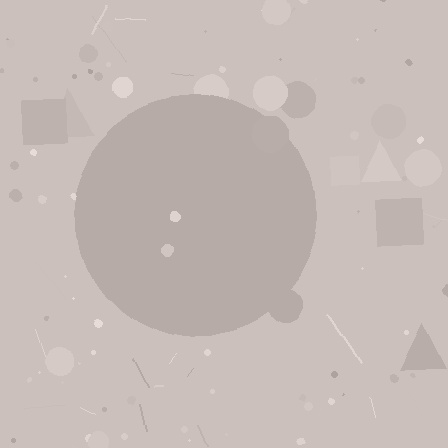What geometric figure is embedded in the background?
A circle is embedded in the background.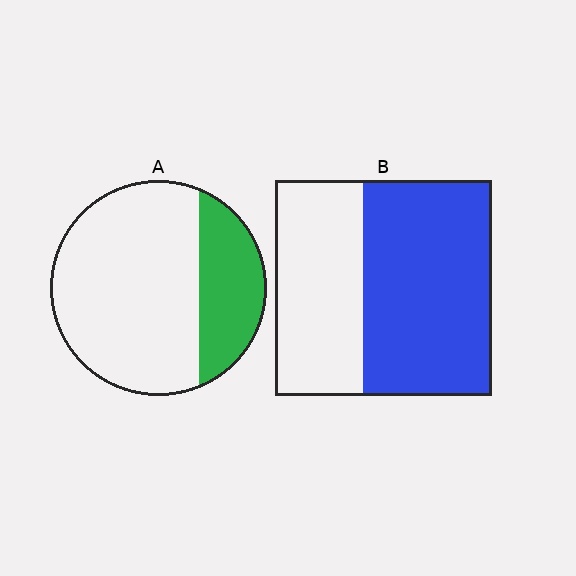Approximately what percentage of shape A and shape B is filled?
A is approximately 25% and B is approximately 60%.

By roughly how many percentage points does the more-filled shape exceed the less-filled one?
By roughly 35 percentage points (B over A).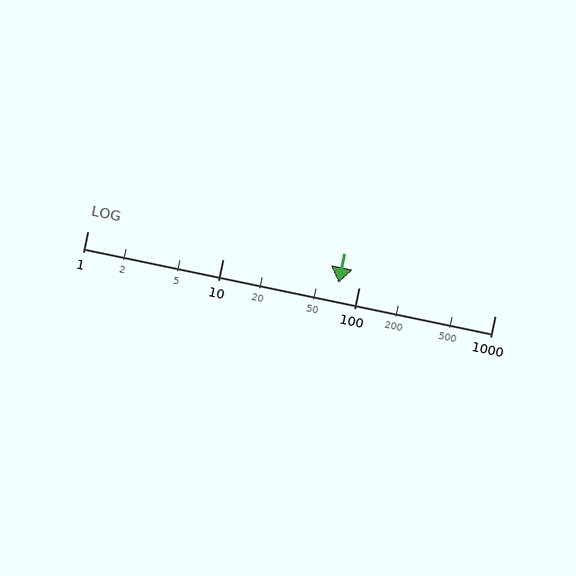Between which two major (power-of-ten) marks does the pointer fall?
The pointer is between 10 and 100.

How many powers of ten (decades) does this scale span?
The scale spans 3 decades, from 1 to 1000.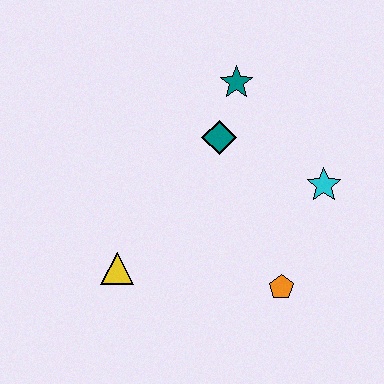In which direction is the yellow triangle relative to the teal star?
The yellow triangle is below the teal star.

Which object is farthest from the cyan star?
The yellow triangle is farthest from the cyan star.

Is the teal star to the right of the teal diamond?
Yes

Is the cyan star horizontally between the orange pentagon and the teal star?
No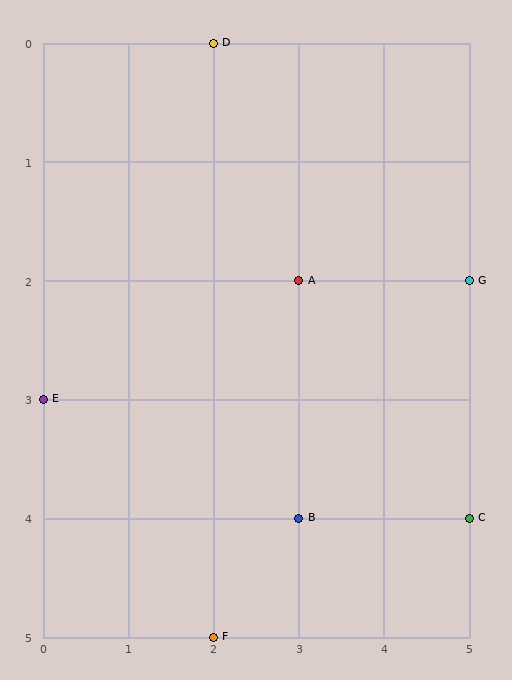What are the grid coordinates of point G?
Point G is at grid coordinates (5, 2).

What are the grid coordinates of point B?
Point B is at grid coordinates (3, 4).